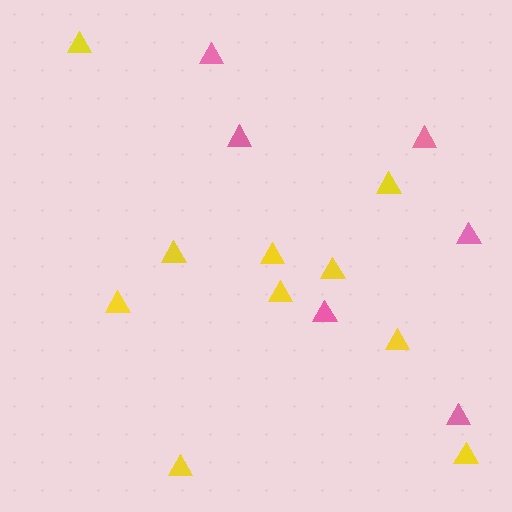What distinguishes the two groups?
There are 2 groups: one group of pink triangles (6) and one group of yellow triangles (10).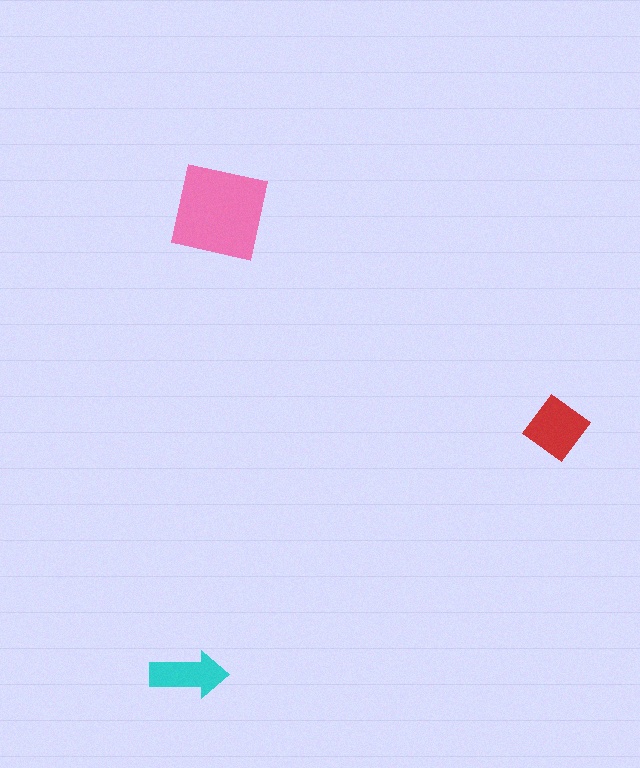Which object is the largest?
The pink square.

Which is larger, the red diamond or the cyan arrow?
The red diamond.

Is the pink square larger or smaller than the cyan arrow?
Larger.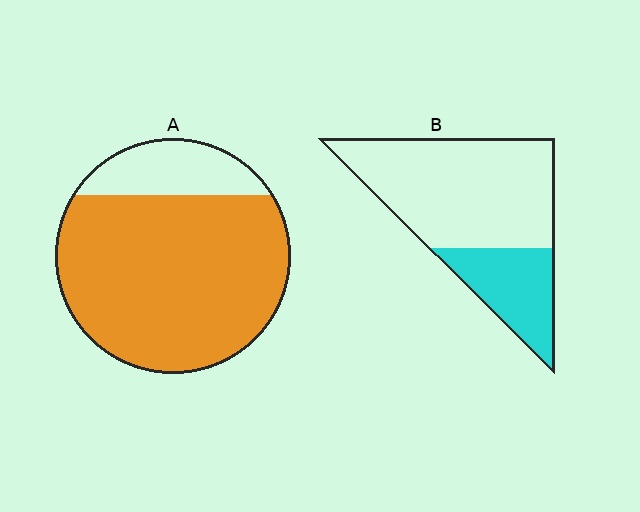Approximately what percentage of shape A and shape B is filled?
A is approximately 80% and B is approximately 30%.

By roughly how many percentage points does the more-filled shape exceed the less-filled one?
By roughly 55 percentage points (A over B).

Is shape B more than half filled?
No.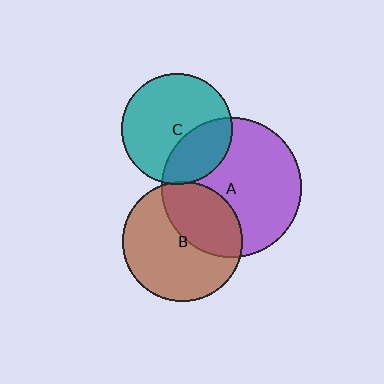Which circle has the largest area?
Circle A (purple).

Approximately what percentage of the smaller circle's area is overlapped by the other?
Approximately 30%.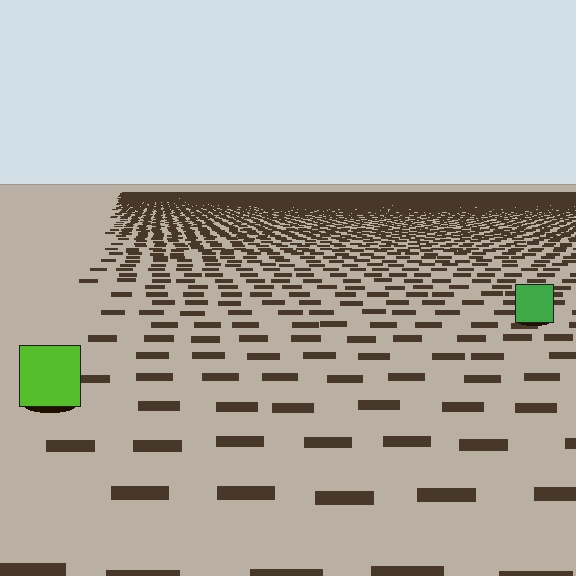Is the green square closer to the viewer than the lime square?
No. The lime square is closer — you can tell from the texture gradient: the ground texture is coarser near it.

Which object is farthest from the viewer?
The green square is farthest from the viewer. It appears smaller and the ground texture around it is denser.